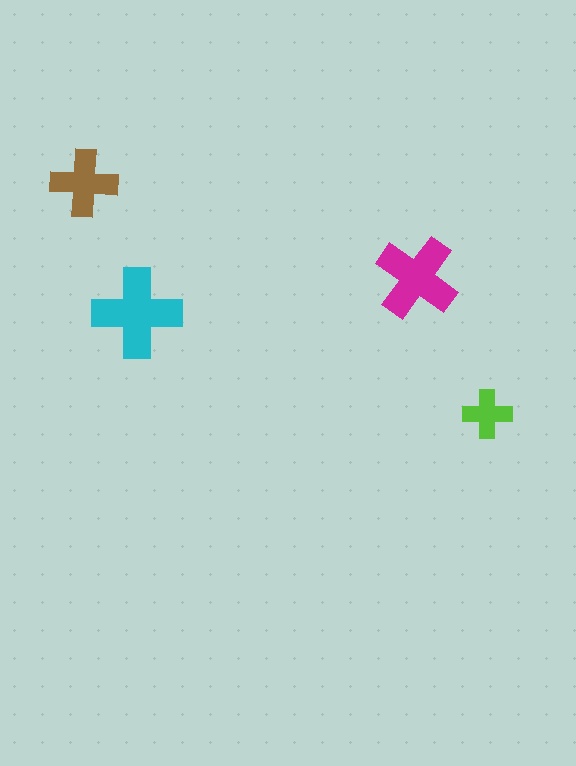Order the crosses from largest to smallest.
the cyan one, the magenta one, the brown one, the lime one.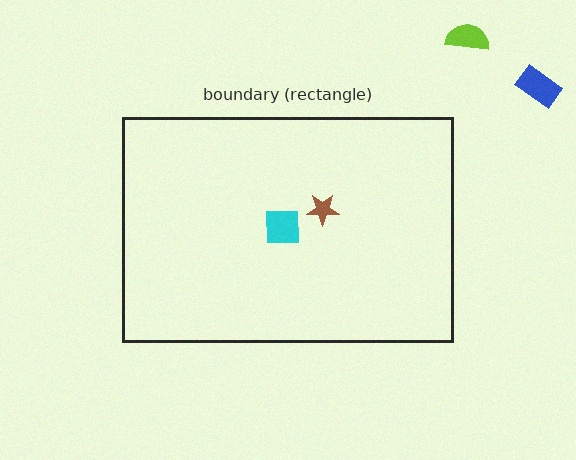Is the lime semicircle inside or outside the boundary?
Outside.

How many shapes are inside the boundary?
2 inside, 2 outside.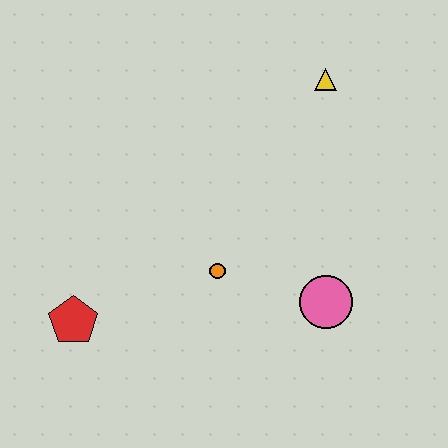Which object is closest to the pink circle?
The orange circle is closest to the pink circle.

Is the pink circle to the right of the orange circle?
Yes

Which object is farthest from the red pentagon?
The yellow triangle is farthest from the red pentagon.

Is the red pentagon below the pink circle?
Yes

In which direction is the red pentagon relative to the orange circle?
The red pentagon is to the left of the orange circle.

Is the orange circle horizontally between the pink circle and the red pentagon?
Yes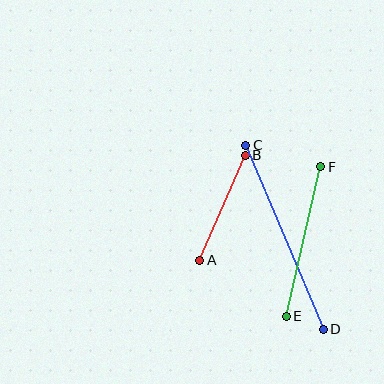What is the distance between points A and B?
The distance is approximately 114 pixels.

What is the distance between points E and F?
The distance is approximately 153 pixels.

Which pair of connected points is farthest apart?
Points C and D are farthest apart.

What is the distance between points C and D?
The distance is approximately 200 pixels.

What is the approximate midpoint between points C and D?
The midpoint is at approximately (284, 237) pixels.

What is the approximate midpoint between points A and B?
The midpoint is at approximately (223, 208) pixels.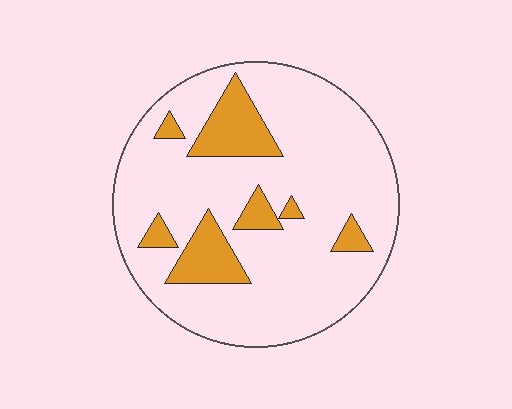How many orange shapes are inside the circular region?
7.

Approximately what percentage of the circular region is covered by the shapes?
Approximately 15%.